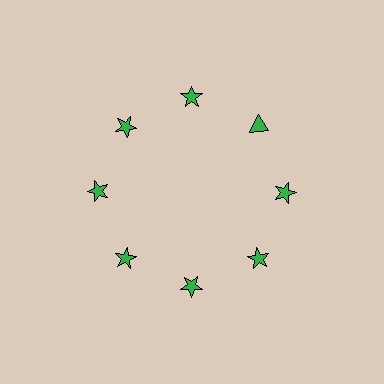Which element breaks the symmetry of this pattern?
The green triangle at roughly the 2 o'clock position breaks the symmetry. All other shapes are green stars.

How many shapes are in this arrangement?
There are 8 shapes arranged in a ring pattern.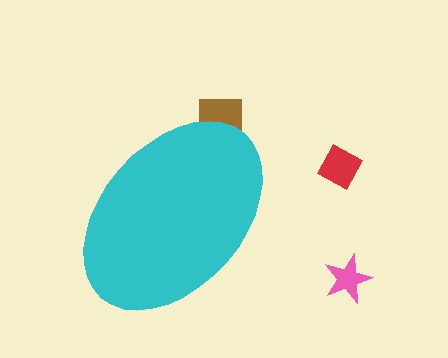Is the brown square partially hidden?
Yes, the brown square is partially hidden behind the cyan ellipse.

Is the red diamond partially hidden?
No, the red diamond is fully visible.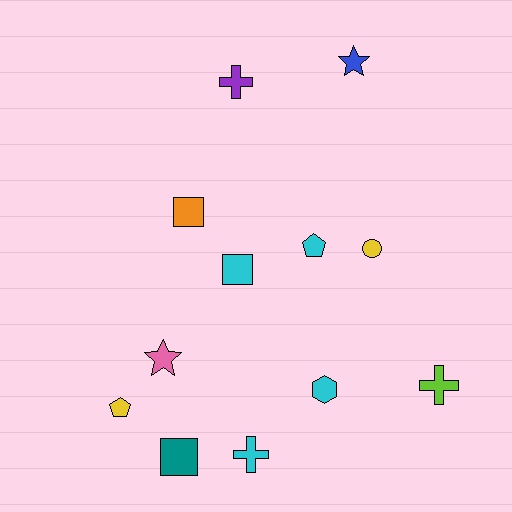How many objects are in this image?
There are 12 objects.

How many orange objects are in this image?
There is 1 orange object.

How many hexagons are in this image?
There is 1 hexagon.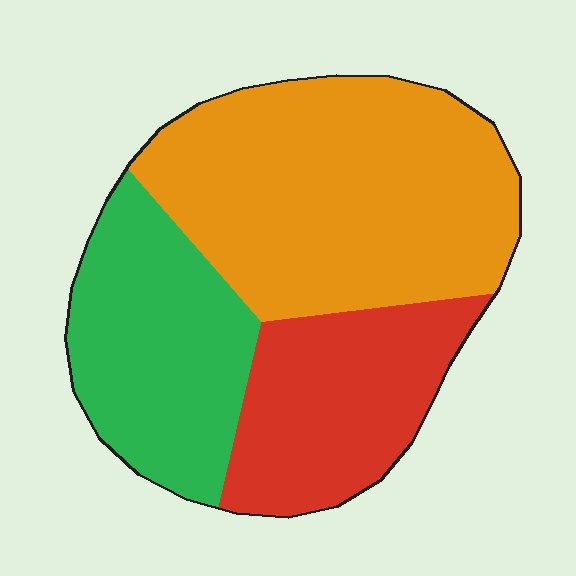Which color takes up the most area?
Orange, at roughly 50%.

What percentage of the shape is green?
Green covers 28% of the shape.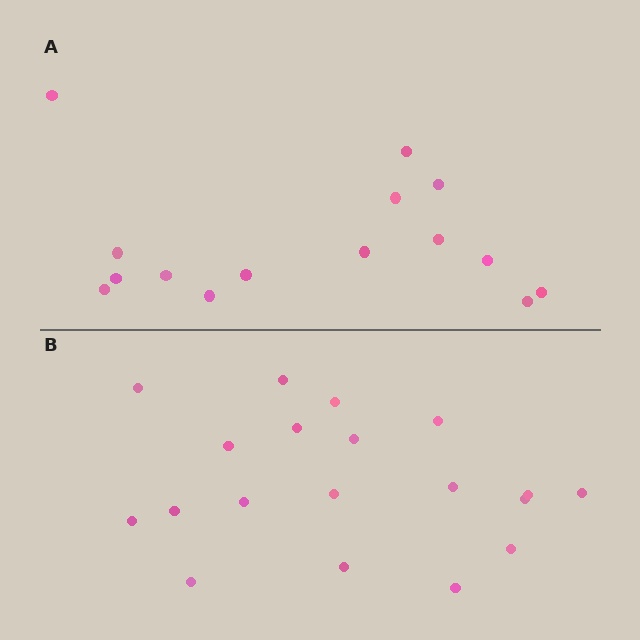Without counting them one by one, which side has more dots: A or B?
Region B (the bottom region) has more dots.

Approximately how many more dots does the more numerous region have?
Region B has about 4 more dots than region A.